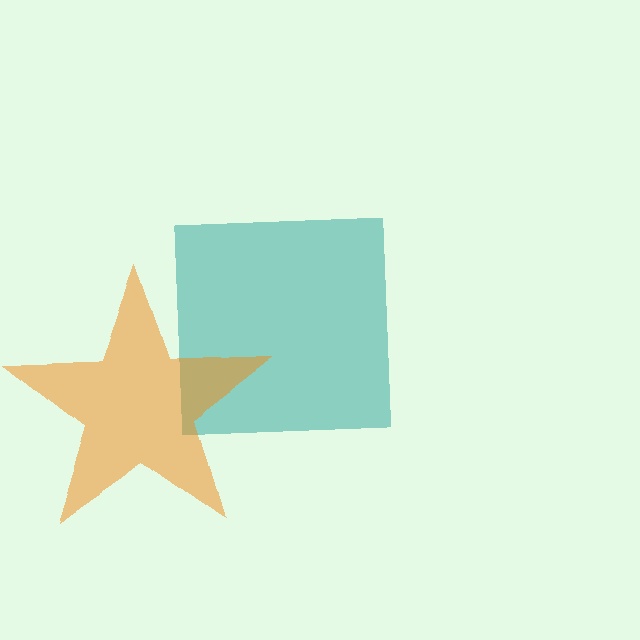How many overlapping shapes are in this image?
There are 2 overlapping shapes in the image.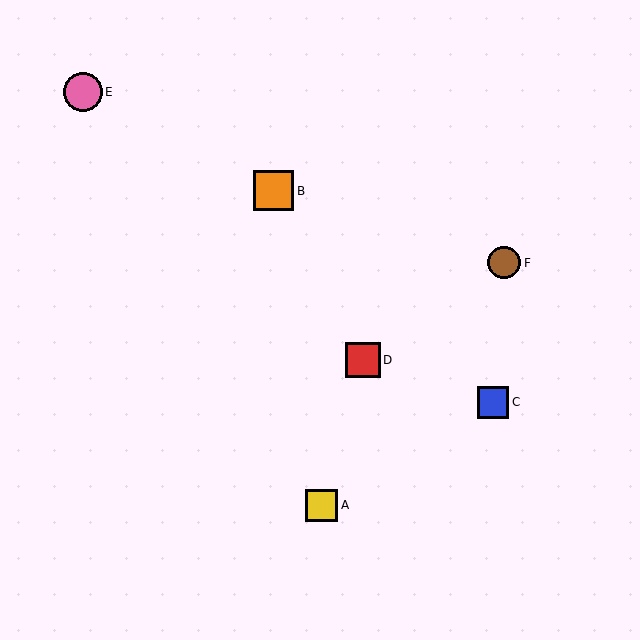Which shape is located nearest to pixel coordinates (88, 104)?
The pink circle (labeled E) at (83, 92) is nearest to that location.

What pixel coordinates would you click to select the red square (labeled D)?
Click at (363, 360) to select the red square D.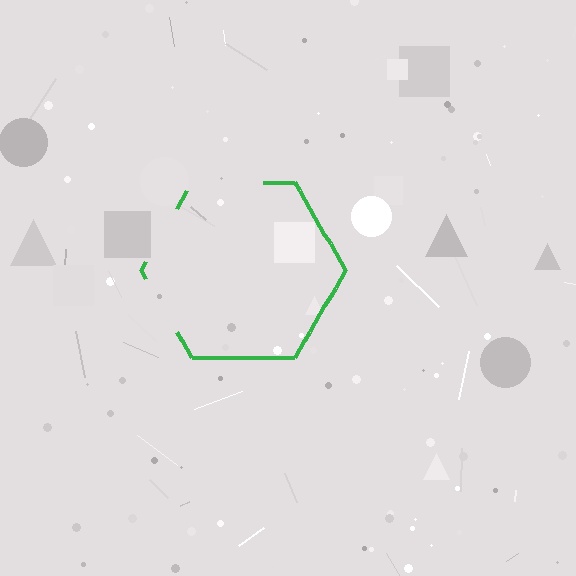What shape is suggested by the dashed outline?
The dashed outline suggests a hexagon.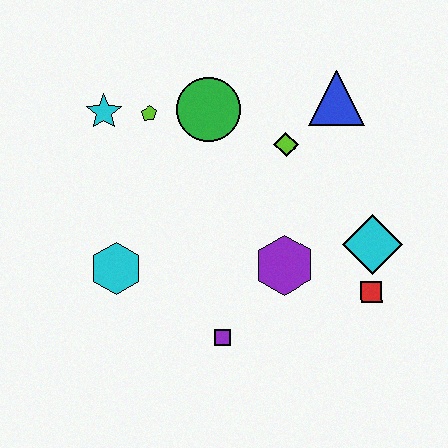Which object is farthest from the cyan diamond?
The cyan star is farthest from the cyan diamond.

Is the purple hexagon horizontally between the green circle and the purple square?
No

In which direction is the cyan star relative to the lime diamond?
The cyan star is to the left of the lime diamond.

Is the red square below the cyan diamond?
Yes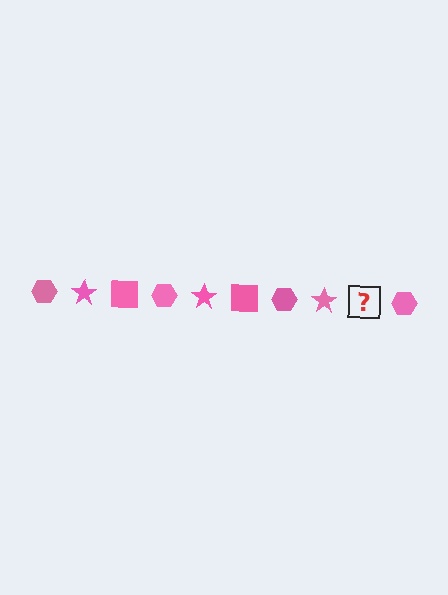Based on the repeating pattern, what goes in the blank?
The blank should be a pink square.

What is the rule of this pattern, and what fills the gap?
The rule is that the pattern cycles through hexagon, star, square shapes in pink. The gap should be filled with a pink square.